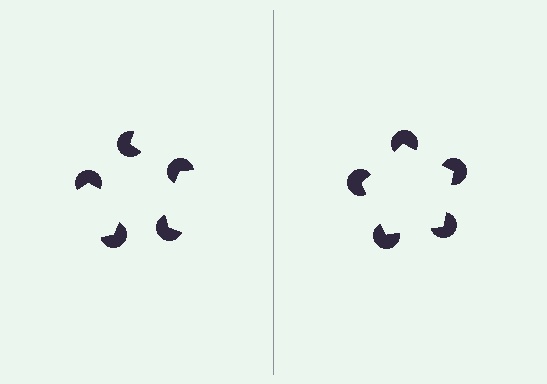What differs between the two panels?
The pac-man discs are positioned identically on both sides; only the wedge orientations differ. On the right they align to a pentagon; on the left they are misaligned.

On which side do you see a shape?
An illusory pentagon appears on the right side. On the left side the wedge cuts are rotated, so no coherent shape forms.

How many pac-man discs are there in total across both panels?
10 — 5 on each side.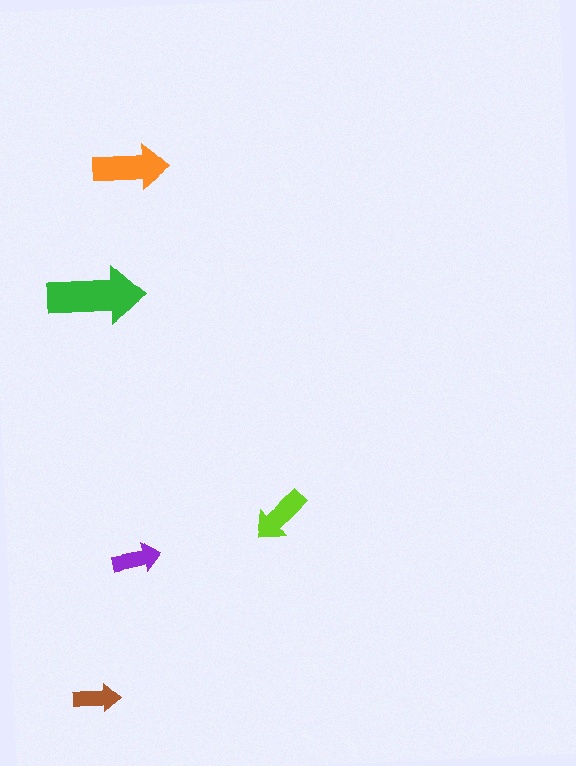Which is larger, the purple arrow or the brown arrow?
The purple one.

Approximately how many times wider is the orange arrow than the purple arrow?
About 1.5 times wider.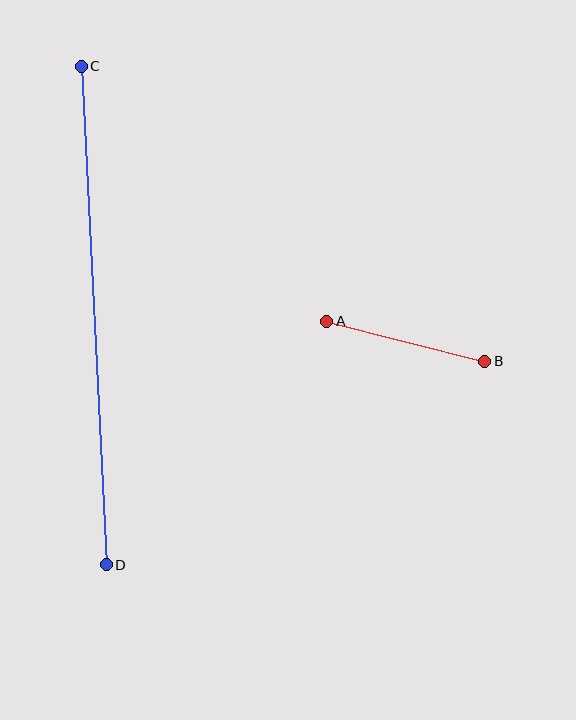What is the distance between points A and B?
The distance is approximately 163 pixels.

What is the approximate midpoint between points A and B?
The midpoint is at approximately (406, 341) pixels.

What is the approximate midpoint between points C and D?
The midpoint is at approximately (94, 316) pixels.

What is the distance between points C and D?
The distance is approximately 499 pixels.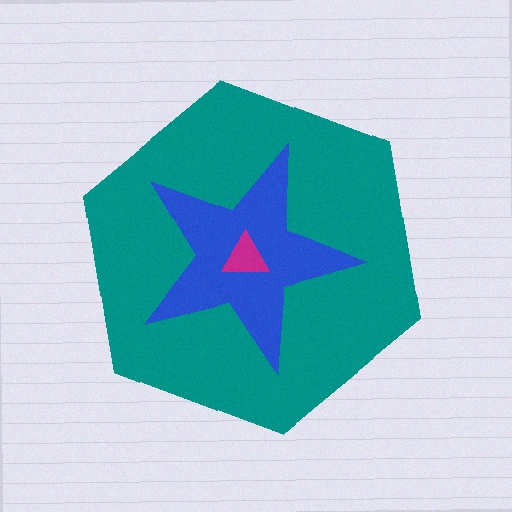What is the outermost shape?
The teal hexagon.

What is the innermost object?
The magenta triangle.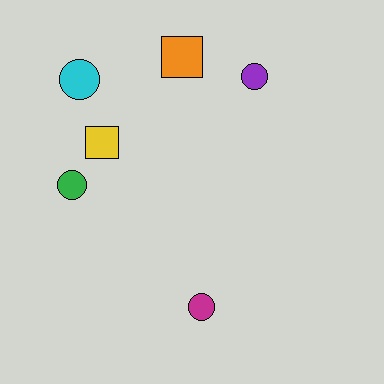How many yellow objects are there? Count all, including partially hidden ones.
There is 1 yellow object.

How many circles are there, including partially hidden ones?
There are 4 circles.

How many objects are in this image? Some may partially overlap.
There are 6 objects.